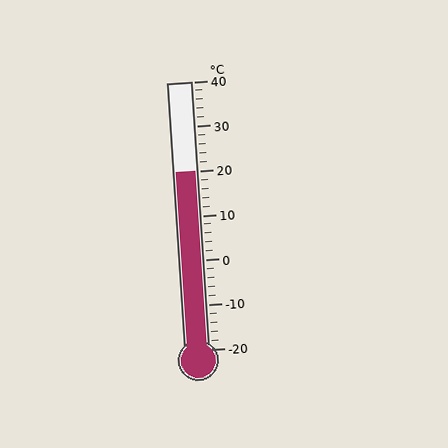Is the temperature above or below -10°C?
The temperature is above -10°C.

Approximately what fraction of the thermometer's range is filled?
The thermometer is filled to approximately 65% of its range.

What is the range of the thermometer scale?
The thermometer scale ranges from -20°C to 40°C.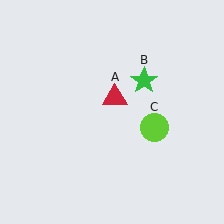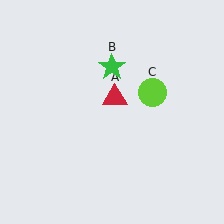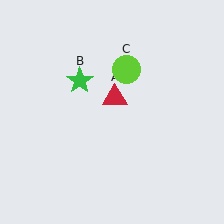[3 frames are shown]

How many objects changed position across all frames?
2 objects changed position: green star (object B), lime circle (object C).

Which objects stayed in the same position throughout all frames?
Red triangle (object A) remained stationary.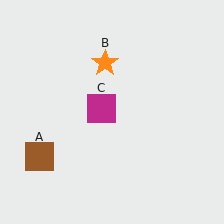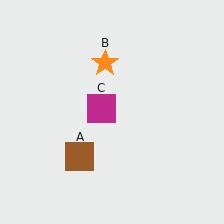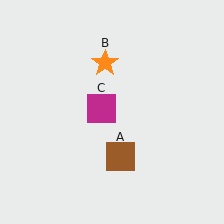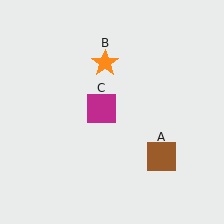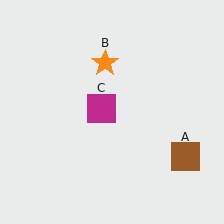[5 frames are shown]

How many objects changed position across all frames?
1 object changed position: brown square (object A).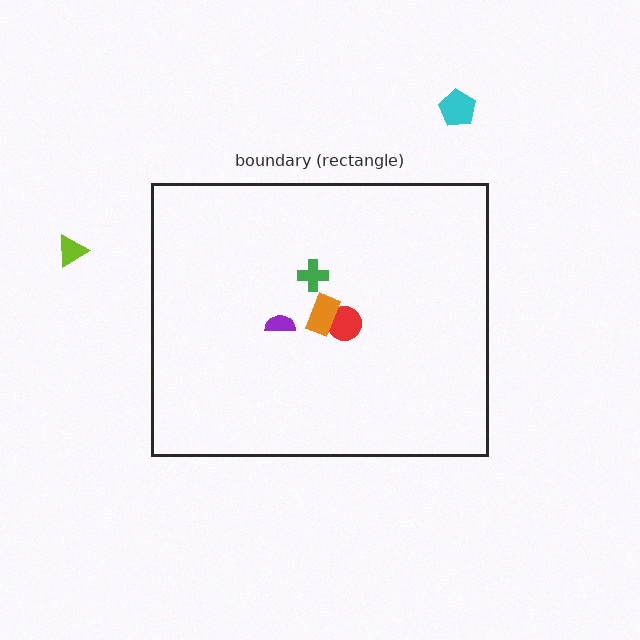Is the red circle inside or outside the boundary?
Inside.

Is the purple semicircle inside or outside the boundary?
Inside.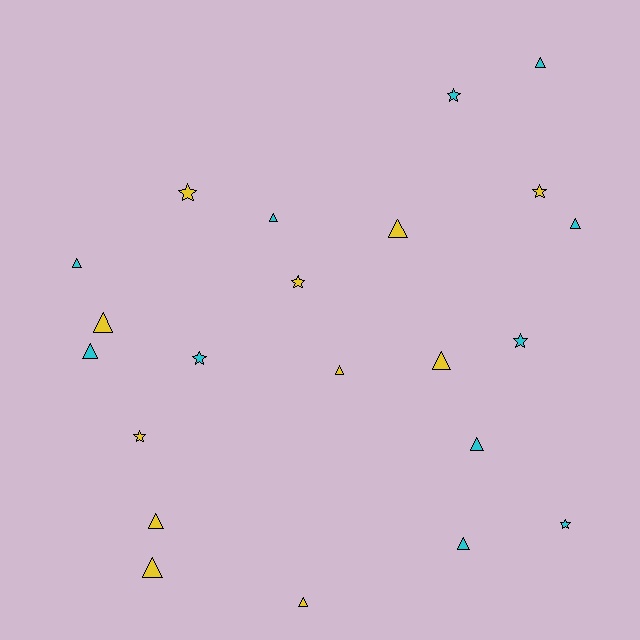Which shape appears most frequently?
Triangle, with 14 objects.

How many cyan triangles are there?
There are 7 cyan triangles.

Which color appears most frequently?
Cyan, with 11 objects.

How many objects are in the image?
There are 22 objects.